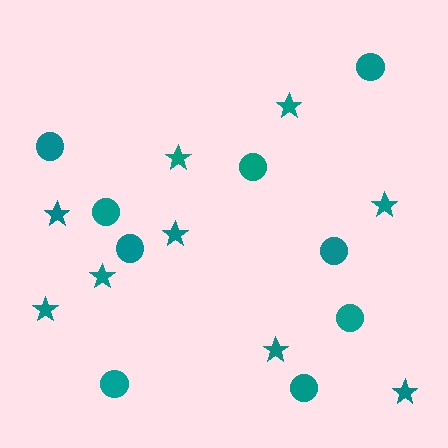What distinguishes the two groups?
There are 2 groups: one group of stars (9) and one group of circles (9).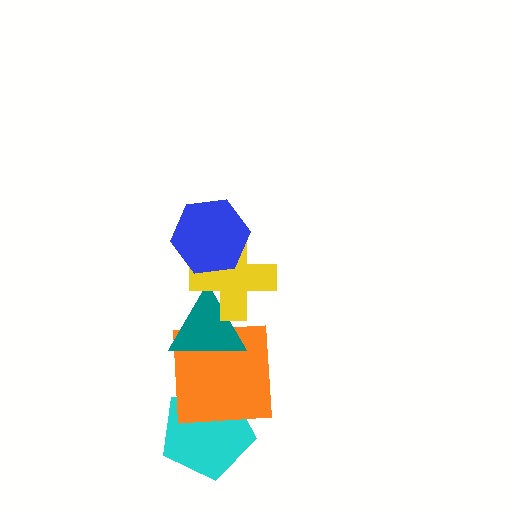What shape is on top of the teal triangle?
The yellow cross is on top of the teal triangle.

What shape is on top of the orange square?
The teal triangle is on top of the orange square.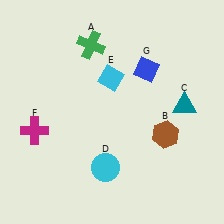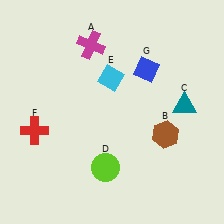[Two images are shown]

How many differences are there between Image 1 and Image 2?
There are 3 differences between the two images.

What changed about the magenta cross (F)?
In Image 1, F is magenta. In Image 2, it changed to red.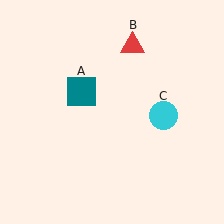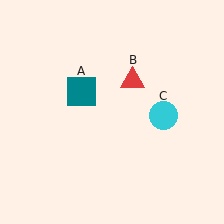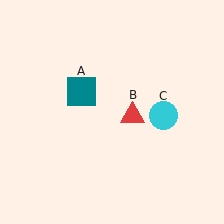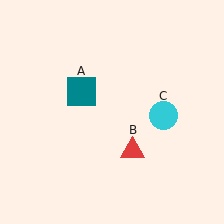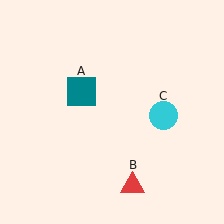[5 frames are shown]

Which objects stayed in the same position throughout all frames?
Teal square (object A) and cyan circle (object C) remained stationary.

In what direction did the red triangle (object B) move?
The red triangle (object B) moved down.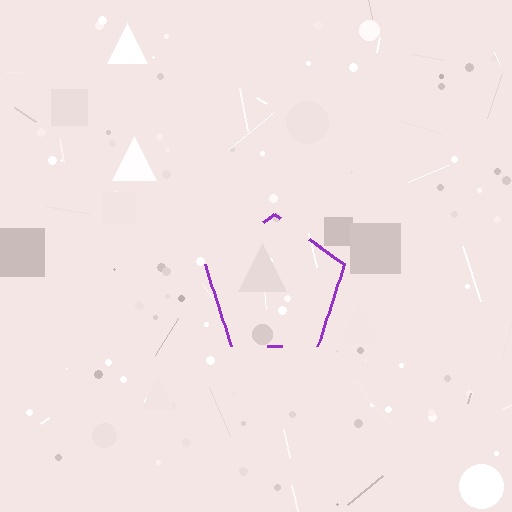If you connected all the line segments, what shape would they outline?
They would outline a pentagon.